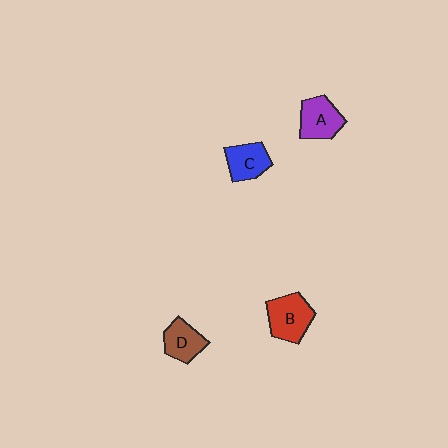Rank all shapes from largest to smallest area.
From largest to smallest: B (red), A (purple), C (blue), D (brown).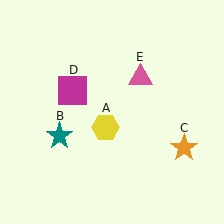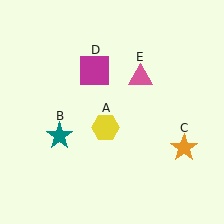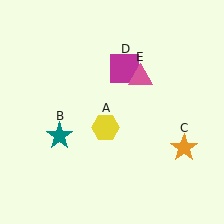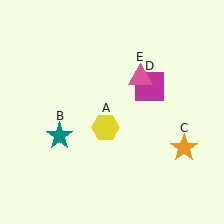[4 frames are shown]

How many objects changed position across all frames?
1 object changed position: magenta square (object D).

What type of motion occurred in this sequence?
The magenta square (object D) rotated clockwise around the center of the scene.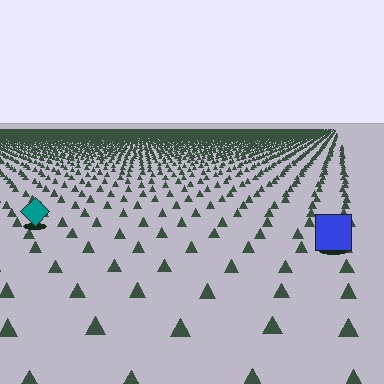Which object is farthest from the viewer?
The teal diamond is farthest from the viewer. It appears smaller and the ground texture around it is denser.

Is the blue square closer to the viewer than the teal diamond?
Yes. The blue square is closer — you can tell from the texture gradient: the ground texture is coarser near it.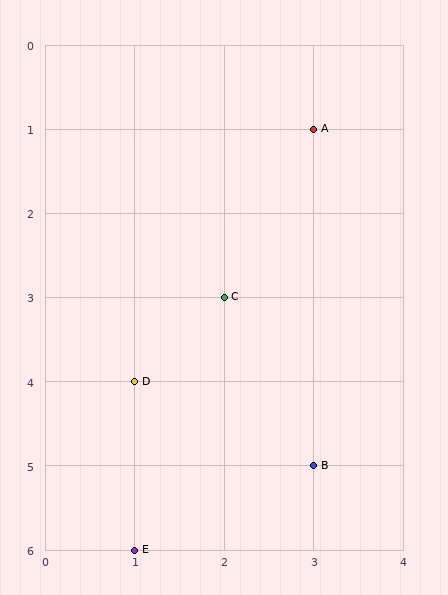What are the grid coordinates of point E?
Point E is at grid coordinates (1, 6).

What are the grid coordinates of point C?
Point C is at grid coordinates (2, 3).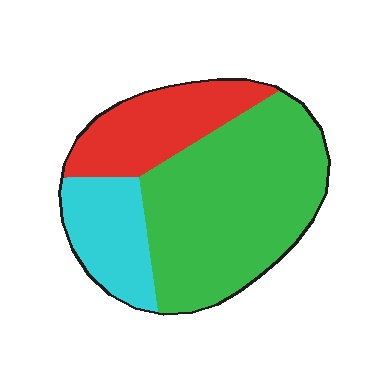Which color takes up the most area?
Green, at roughly 55%.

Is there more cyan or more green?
Green.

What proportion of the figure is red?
Red takes up about one quarter (1/4) of the figure.